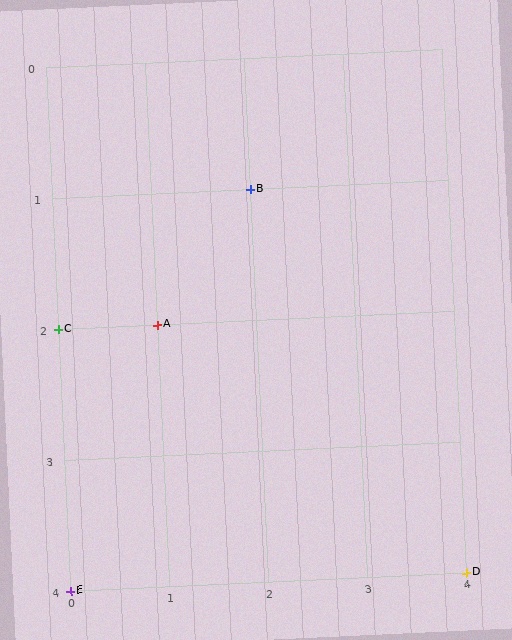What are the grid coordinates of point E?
Point E is at grid coordinates (0, 4).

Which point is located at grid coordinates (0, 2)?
Point C is at (0, 2).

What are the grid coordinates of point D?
Point D is at grid coordinates (4, 4).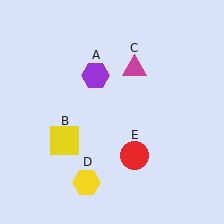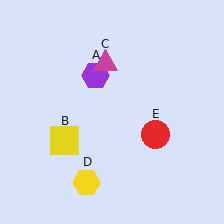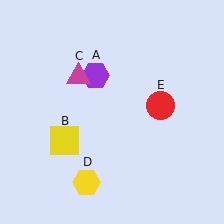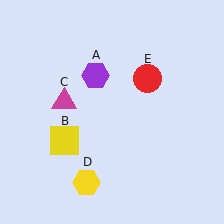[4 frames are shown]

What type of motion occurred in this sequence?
The magenta triangle (object C), red circle (object E) rotated counterclockwise around the center of the scene.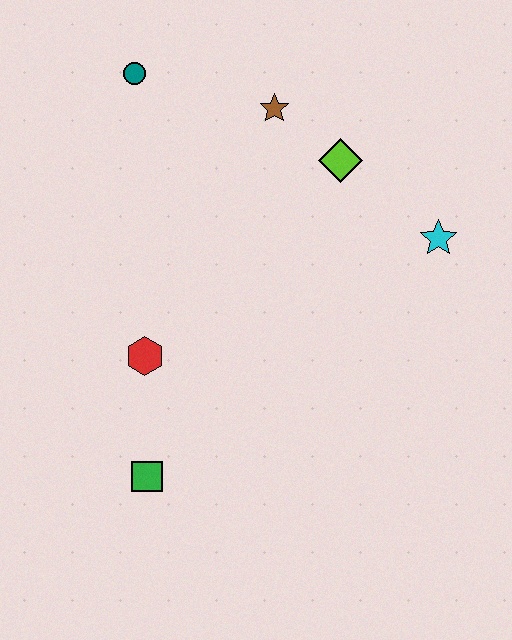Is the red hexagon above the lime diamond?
No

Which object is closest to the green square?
The red hexagon is closest to the green square.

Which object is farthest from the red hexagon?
The cyan star is farthest from the red hexagon.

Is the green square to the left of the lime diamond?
Yes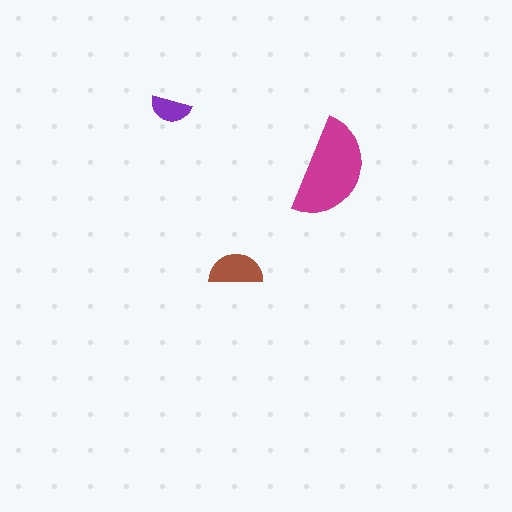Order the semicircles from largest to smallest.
the magenta one, the brown one, the purple one.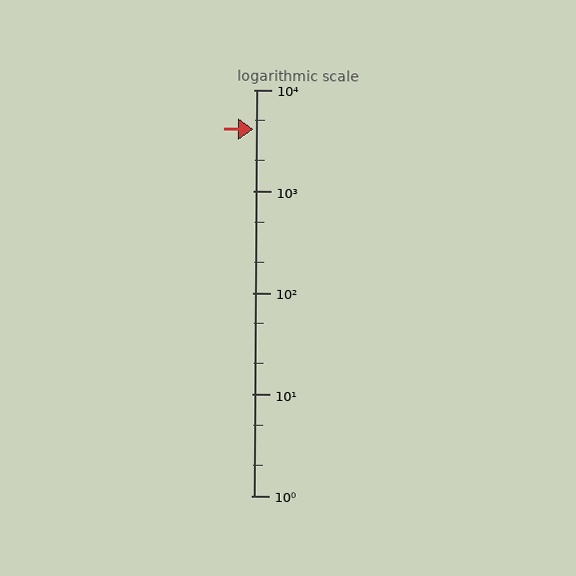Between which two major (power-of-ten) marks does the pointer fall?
The pointer is between 1000 and 10000.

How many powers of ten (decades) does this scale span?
The scale spans 4 decades, from 1 to 10000.